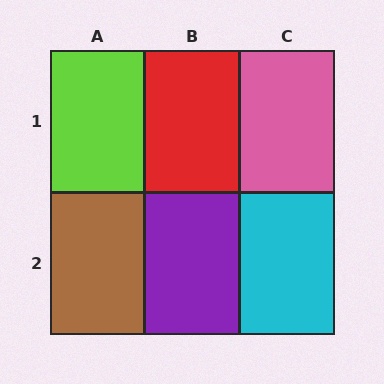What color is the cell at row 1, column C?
Pink.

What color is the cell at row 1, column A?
Lime.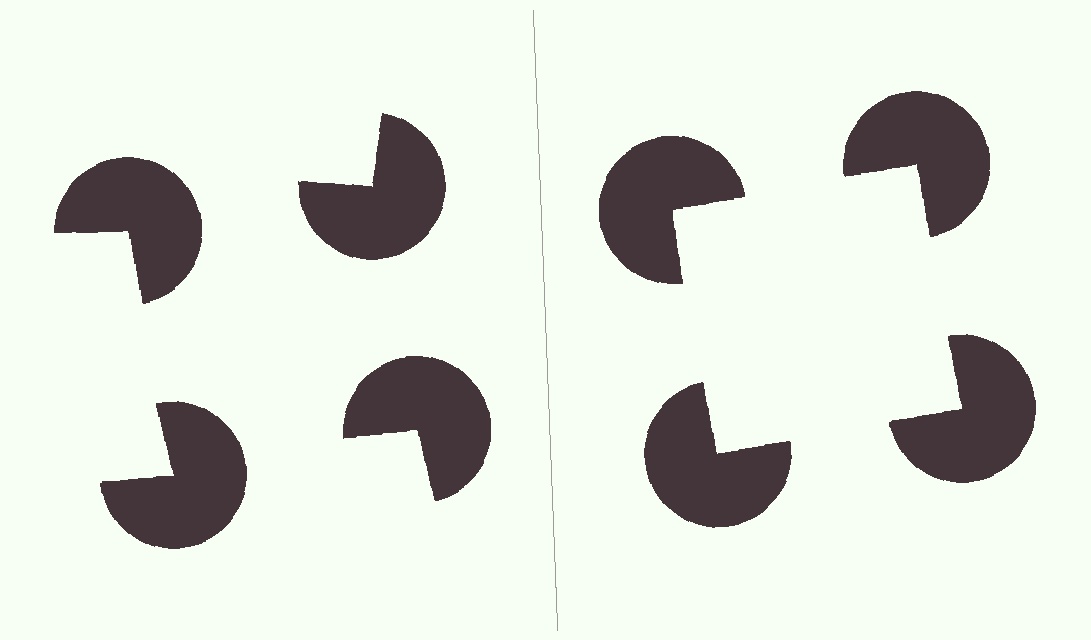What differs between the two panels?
The pac-man discs are positioned identically on both sides; only the wedge orientations differ. On the right they align to a square; on the left they are misaligned.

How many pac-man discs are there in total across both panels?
8 — 4 on each side.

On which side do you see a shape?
An illusory square appears on the right side. On the left side the wedge cuts are rotated, so no coherent shape forms.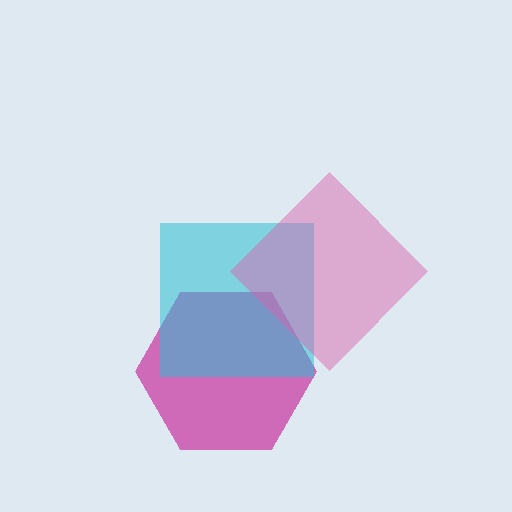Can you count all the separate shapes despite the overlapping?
Yes, there are 3 separate shapes.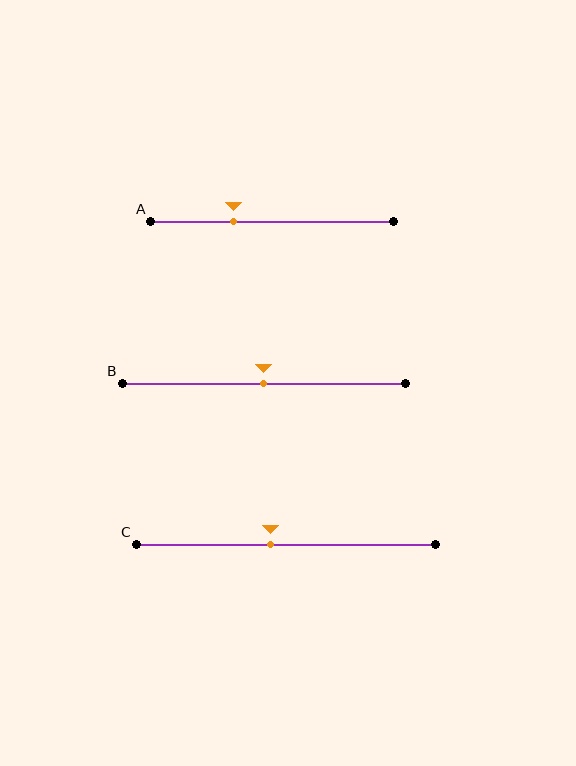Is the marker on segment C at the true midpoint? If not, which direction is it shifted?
No, the marker on segment C is shifted to the left by about 5% of the segment length.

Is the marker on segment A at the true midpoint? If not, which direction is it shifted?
No, the marker on segment A is shifted to the left by about 16% of the segment length.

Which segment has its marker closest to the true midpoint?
Segment B has its marker closest to the true midpoint.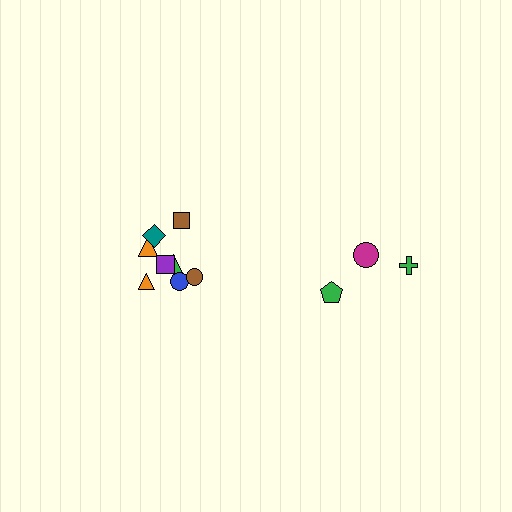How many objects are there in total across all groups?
There are 11 objects.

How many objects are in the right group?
There are 3 objects.